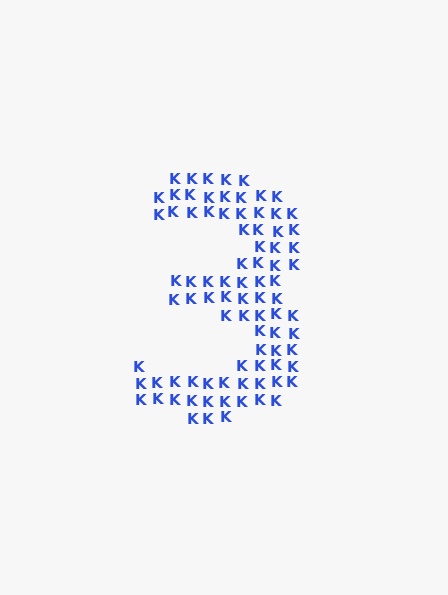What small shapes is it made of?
It is made of small letter K's.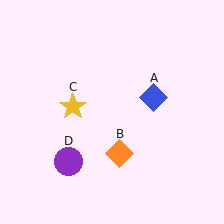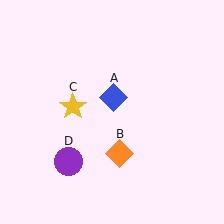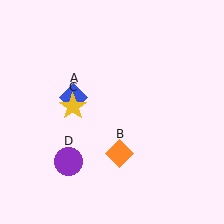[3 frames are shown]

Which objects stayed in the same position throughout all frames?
Orange diamond (object B) and yellow star (object C) and purple circle (object D) remained stationary.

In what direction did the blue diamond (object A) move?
The blue diamond (object A) moved left.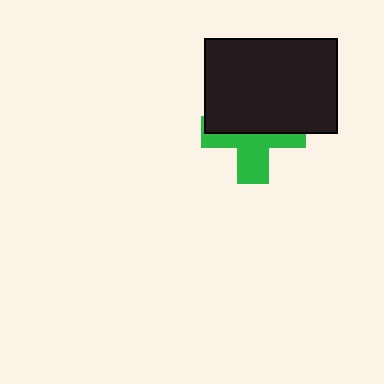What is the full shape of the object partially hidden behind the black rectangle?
The partially hidden object is a green cross.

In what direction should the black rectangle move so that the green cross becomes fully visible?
The black rectangle should move up. That is the shortest direction to clear the overlap and leave the green cross fully visible.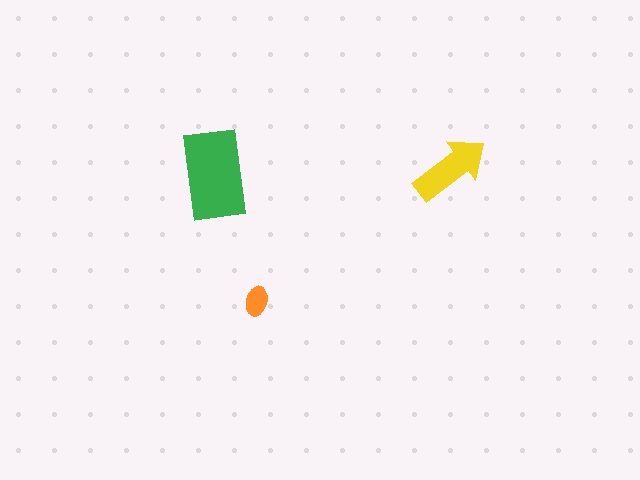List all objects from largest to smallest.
The green rectangle, the yellow arrow, the orange ellipse.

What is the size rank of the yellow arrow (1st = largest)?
2nd.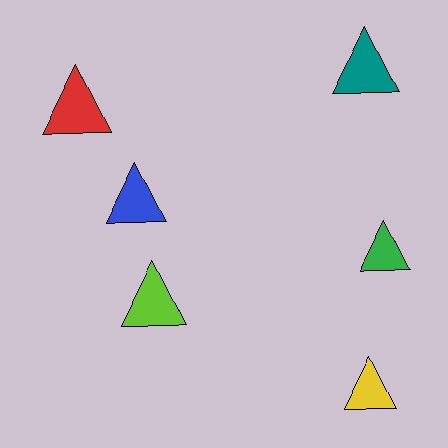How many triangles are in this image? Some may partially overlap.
There are 6 triangles.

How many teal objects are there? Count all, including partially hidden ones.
There is 1 teal object.